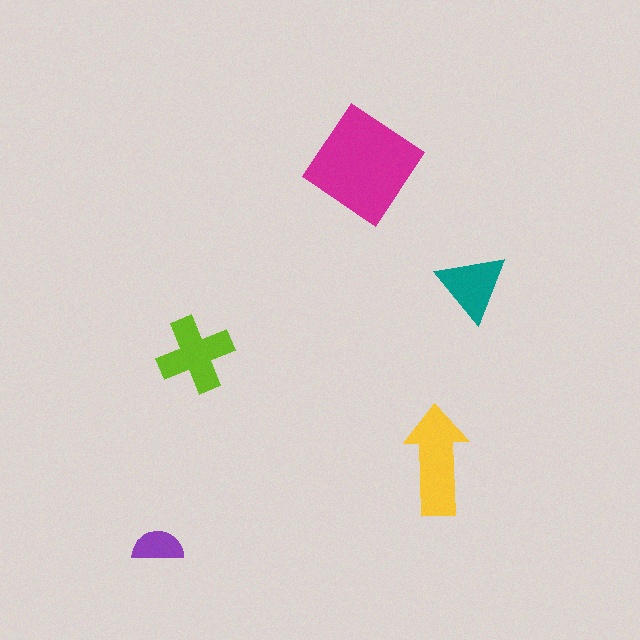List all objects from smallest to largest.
The purple semicircle, the teal triangle, the lime cross, the yellow arrow, the magenta diamond.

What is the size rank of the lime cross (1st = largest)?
3rd.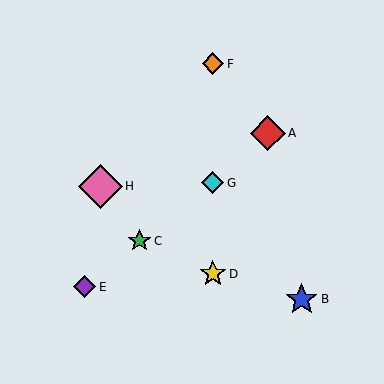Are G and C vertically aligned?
No, G is at x≈213 and C is at x≈139.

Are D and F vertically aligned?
Yes, both are at x≈213.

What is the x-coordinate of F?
Object F is at x≈213.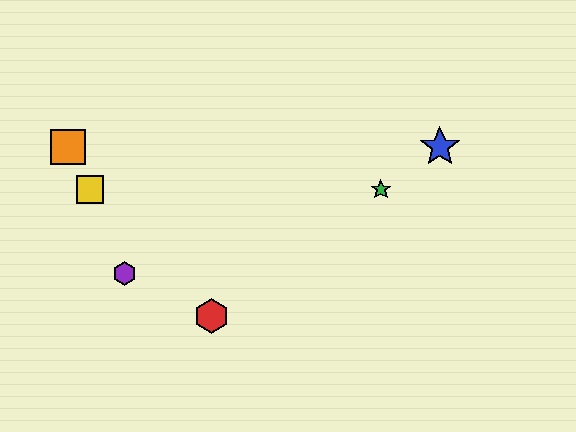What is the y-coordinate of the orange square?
The orange square is at y≈147.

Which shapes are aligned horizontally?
The green star, the yellow square are aligned horizontally.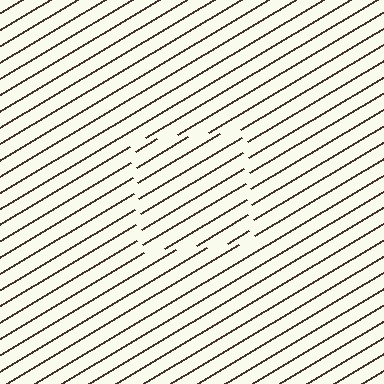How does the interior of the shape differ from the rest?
The interior of the shape contains the same grating, shifted by half a period — the contour is defined by the phase discontinuity where line-ends from the inner and outer gratings abut.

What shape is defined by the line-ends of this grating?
An illusory square. The interior of the shape contains the same grating, shifted by half a period — the contour is defined by the phase discontinuity where line-ends from the inner and outer gratings abut.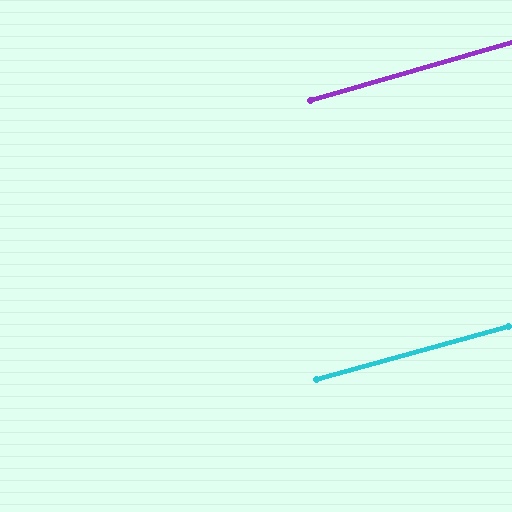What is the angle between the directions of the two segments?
Approximately 1 degree.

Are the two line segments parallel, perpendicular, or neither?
Parallel — their directions differ by only 0.8°.